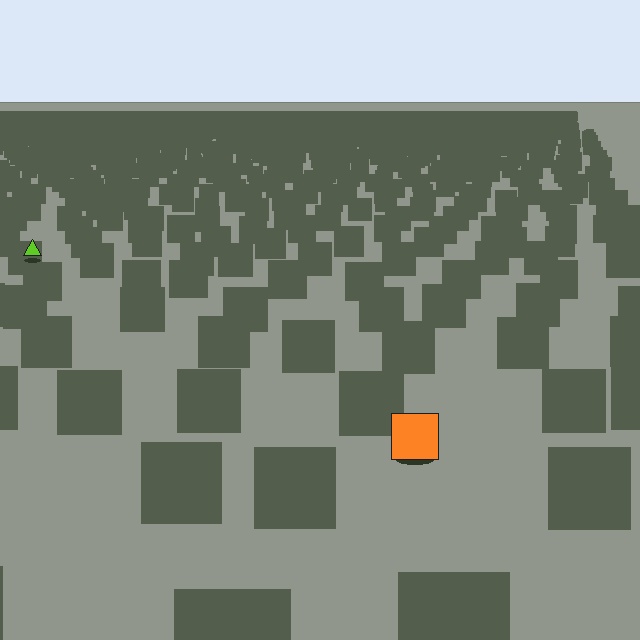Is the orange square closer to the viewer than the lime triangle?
Yes. The orange square is closer — you can tell from the texture gradient: the ground texture is coarser near it.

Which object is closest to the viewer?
The orange square is closest. The texture marks near it are larger and more spread out.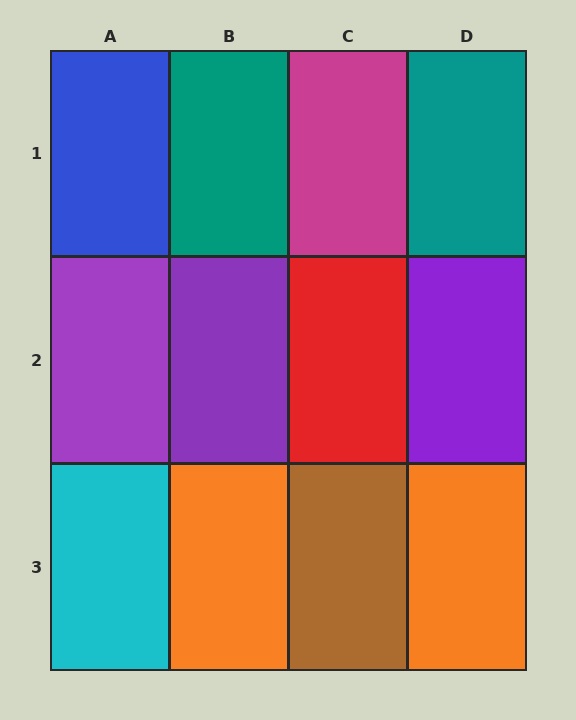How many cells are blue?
1 cell is blue.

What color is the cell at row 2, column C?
Red.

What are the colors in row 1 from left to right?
Blue, teal, magenta, teal.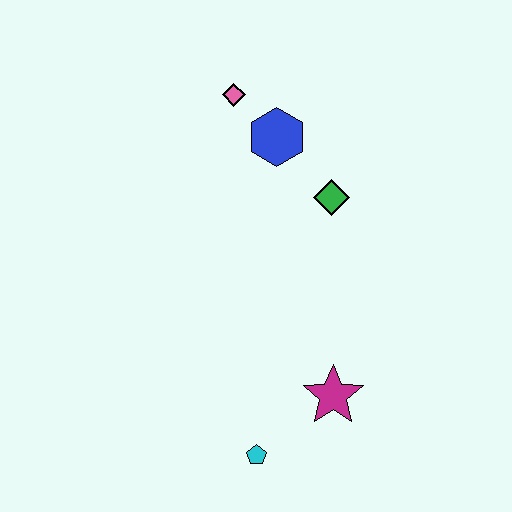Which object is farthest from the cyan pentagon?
The pink diamond is farthest from the cyan pentagon.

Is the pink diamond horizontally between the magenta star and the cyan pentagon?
No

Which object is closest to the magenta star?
The cyan pentagon is closest to the magenta star.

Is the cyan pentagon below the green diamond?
Yes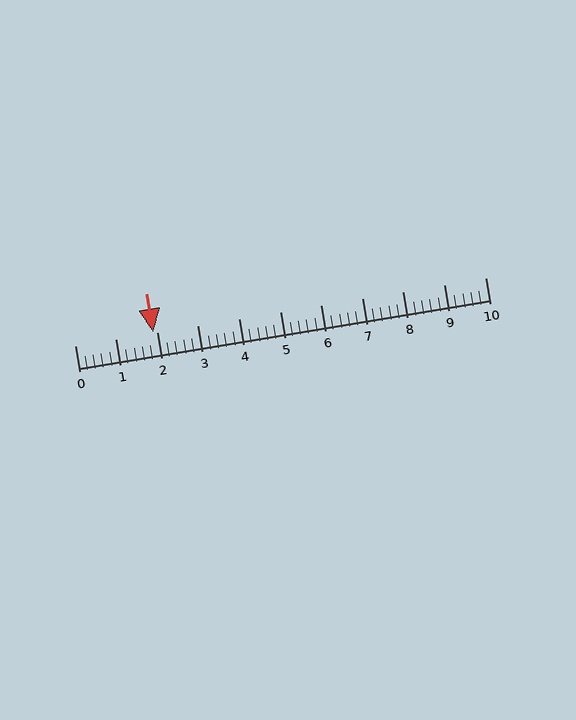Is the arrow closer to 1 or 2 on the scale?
The arrow is closer to 2.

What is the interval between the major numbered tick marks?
The major tick marks are spaced 1 units apart.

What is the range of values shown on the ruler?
The ruler shows values from 0 to 10.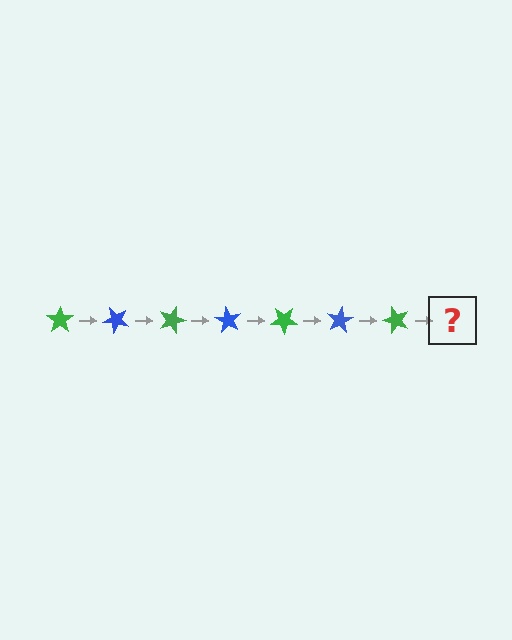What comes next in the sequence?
The next element should be a blue star, rotated 315 degrees from the start.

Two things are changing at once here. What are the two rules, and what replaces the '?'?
The two rules are that it rotates 45 degrees each step and the color cycles through green and blue. The '?' should be a blue star, rotated 315 degrees from the start.